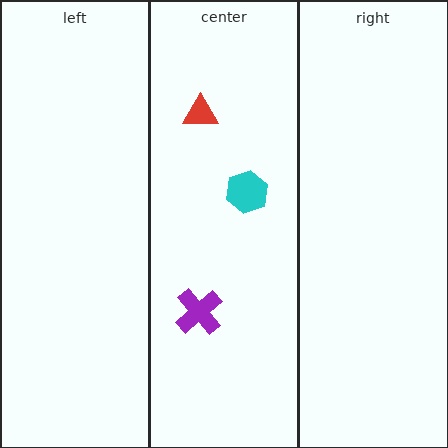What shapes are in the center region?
The cyan hexagon, the red triangle, the purple cross.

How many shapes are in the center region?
3.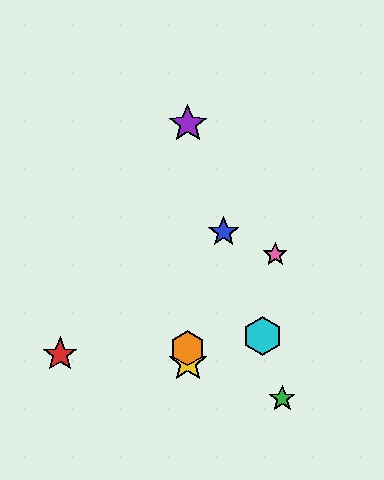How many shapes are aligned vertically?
3 shapes (the yellow star, the purple star, the orange hexagon) are aligned vertically.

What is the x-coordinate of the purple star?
The purple star is at x≈188.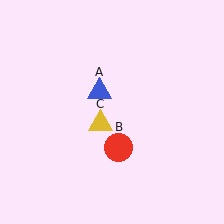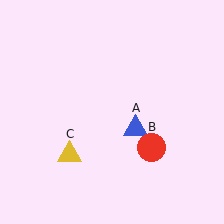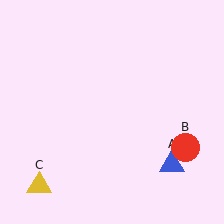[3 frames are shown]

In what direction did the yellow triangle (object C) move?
The yellow triangle (object C) moved down and to the left.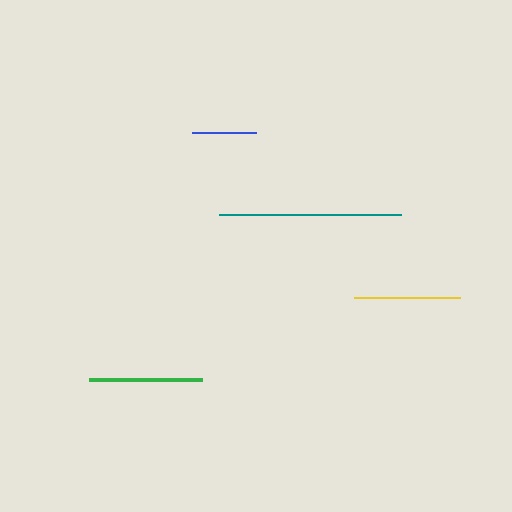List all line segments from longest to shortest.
From longest to shortest: teal, green, yellow, blue.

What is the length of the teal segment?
The teal segment is approximately 181 pixels long.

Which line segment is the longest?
The teal line is the longest at approximately 181 pixels.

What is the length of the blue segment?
The blue segment is approximately 64 pixels long.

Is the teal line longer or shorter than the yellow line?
The teal line is longer than the yellow line.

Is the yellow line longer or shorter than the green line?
The green line is longer than the yellow line.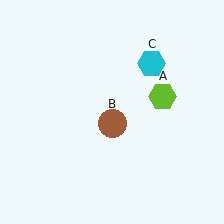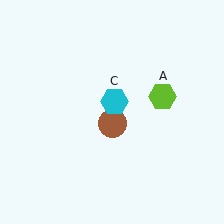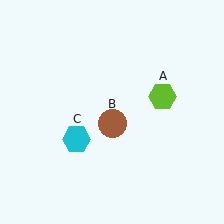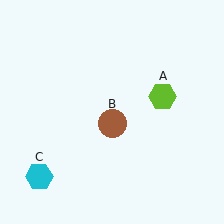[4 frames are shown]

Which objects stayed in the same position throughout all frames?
Lime hexagon (object A) and brown circle (object B) remained stationary.